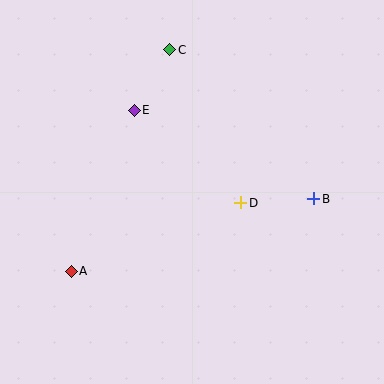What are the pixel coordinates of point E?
Point E is at (134, 110).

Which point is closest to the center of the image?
Point D at (241, 203) is closest to the center.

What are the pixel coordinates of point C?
Point C is at (170, 50).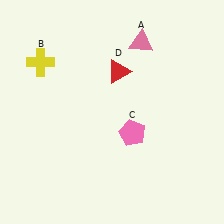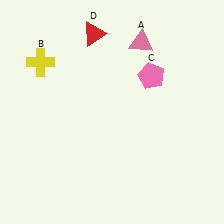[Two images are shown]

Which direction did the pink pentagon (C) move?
The pink pentagon (C) moved up.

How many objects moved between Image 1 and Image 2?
2 objects moved between the two images.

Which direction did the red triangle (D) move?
The red triangle (D) moved up.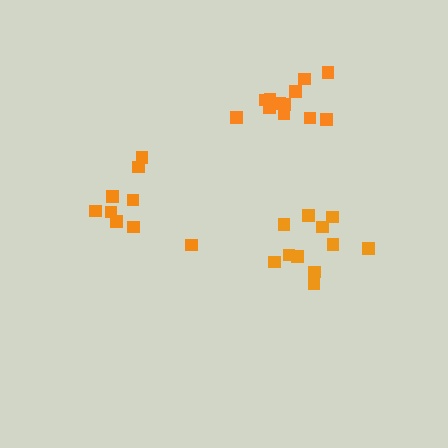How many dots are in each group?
Group 1: 11 dots, Group 2: 9 dots, Group 3: 12 dots (32 total).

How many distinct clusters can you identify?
There are 3 distinct clusters.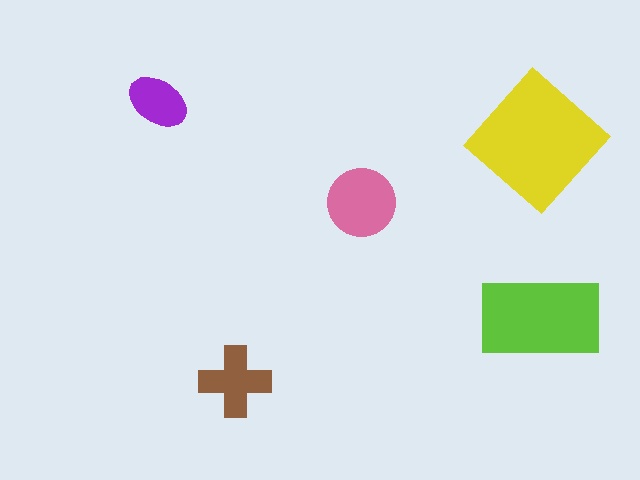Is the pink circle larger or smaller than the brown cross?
Larger.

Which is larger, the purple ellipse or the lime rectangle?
The lime rectangle.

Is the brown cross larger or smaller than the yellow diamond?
Smaller.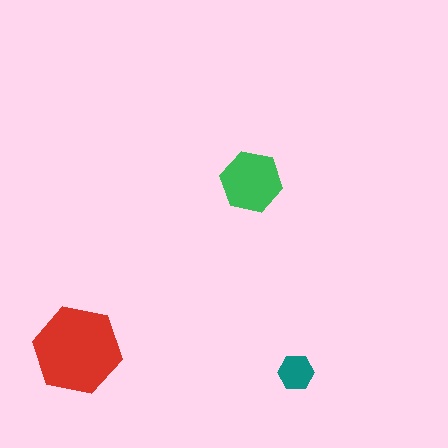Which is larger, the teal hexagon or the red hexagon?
The red one.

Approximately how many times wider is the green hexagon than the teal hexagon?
About 1.5 times wider.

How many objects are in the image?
There are 3 objects in the image.